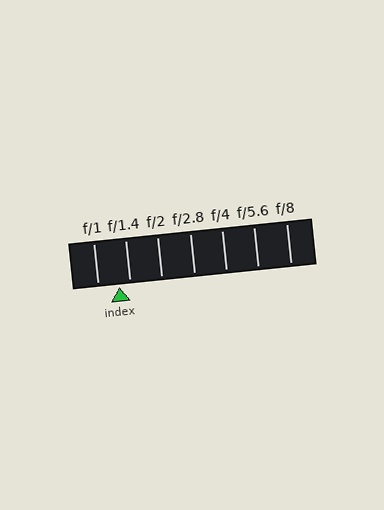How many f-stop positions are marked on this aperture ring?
There are 7 f-stop positions marked.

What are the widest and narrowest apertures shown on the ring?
The widest aperture shown is f/1 and the narrowest is f/8.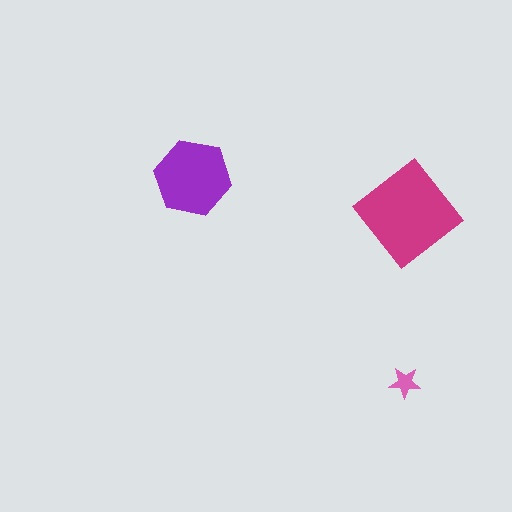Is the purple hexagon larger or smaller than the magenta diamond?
Smaller.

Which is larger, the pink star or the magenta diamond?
The magenta diamond.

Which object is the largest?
The magenta diamond.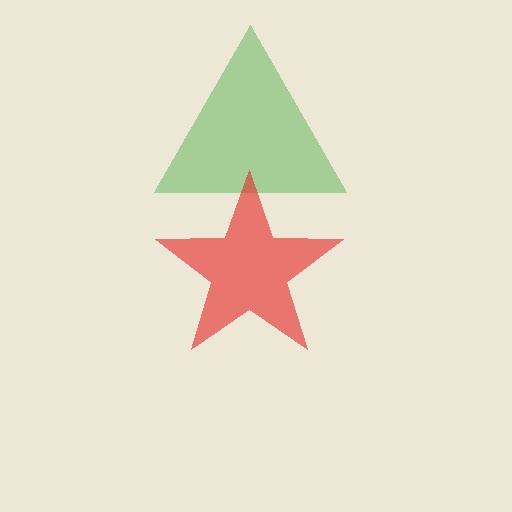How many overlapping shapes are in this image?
There are 2 overlapping shapes in the image.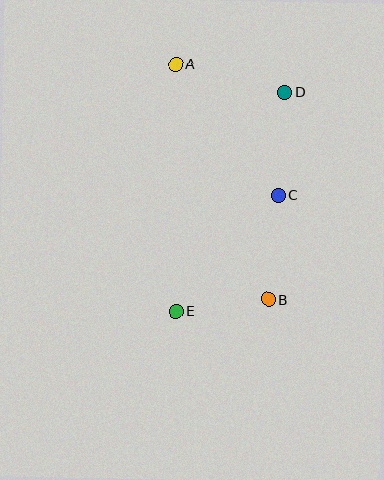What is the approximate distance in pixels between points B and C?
The distance between B and C is approximately 105 pixels.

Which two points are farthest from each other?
Points A and B are farthest from each other.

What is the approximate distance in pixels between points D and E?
The distance between D and E is approximately 244 pixels.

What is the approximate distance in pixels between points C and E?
The distance between C and E is approximately 155 pixels.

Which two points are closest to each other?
Points B and E are closest to each other.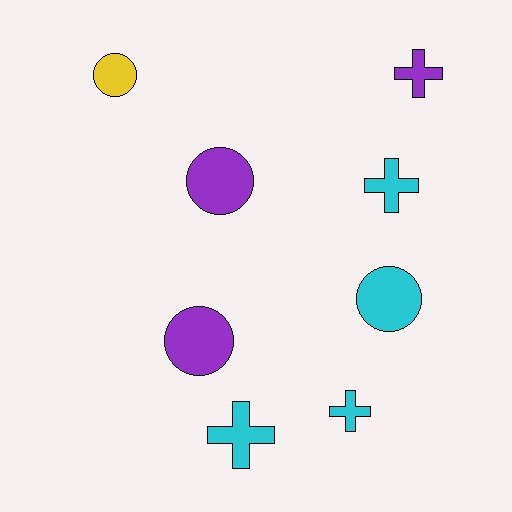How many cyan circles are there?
There is 1 cyan circle.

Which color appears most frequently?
Cyan, with 4 objects.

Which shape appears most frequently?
Cross, with 4 objects.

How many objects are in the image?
There are 8 objects.